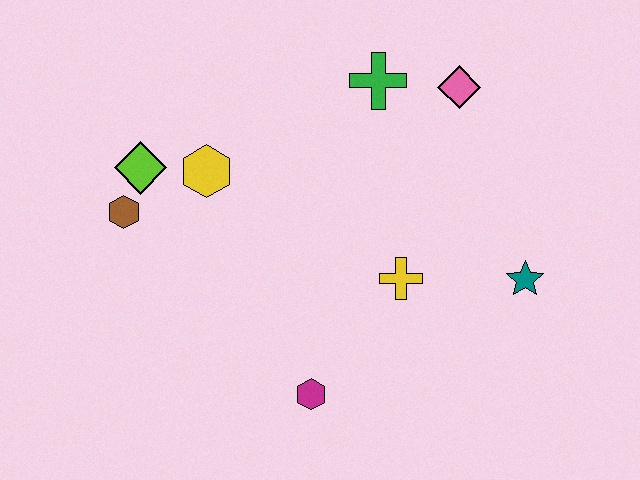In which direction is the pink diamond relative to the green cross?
The pink diamond is to the right of the green cross.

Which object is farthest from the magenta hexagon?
The pink diamond is farthest from the magenta hexagon.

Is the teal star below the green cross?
Yes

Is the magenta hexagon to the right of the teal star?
No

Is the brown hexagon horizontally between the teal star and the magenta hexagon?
No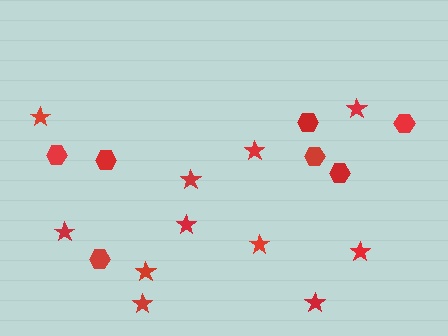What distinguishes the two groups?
There are 2 groups: one group of stars (11) and one group of hexagons (7).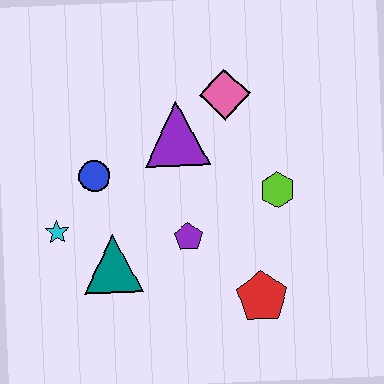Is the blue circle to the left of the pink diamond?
Yes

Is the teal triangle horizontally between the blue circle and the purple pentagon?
Yes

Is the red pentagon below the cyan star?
Yes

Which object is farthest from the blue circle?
The red pentagon is farthest from the blue circle.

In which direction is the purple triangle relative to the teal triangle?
The purple triangle is above the teal triangle.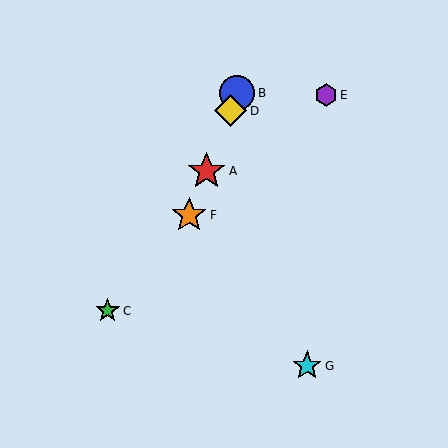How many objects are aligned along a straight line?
4 objects (A, B, D, F) are aligned along a straight line.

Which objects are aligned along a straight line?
Objects A, B, D, F are aligned along a straight line.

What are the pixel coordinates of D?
Object D is at (230, 111).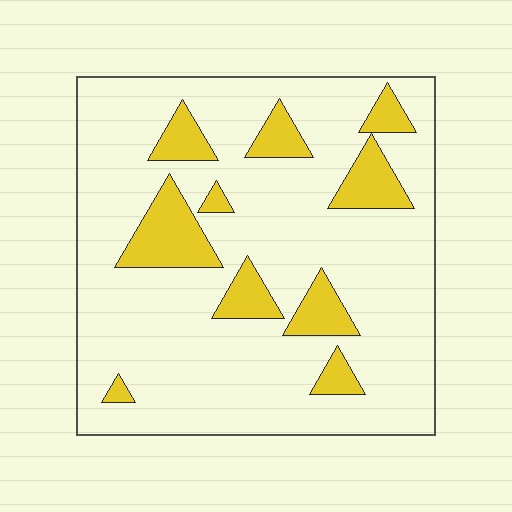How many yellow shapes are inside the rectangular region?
10.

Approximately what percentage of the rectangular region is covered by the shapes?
Approximately 15%.